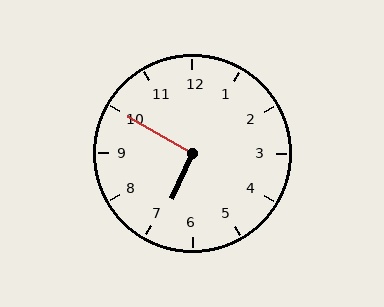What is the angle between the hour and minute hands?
Approximately 95 degrees.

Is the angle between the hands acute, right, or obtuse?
It is right.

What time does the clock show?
6:50.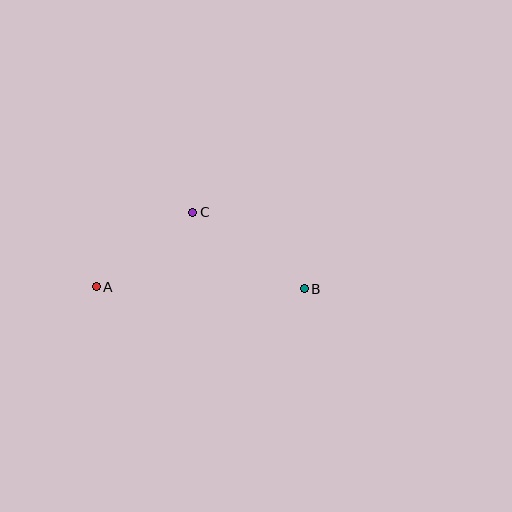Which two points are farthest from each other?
Points A and B are farthest from each other.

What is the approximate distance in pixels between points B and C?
The distance between B and C is approximately 135 pixels.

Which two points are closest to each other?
Points A and C are closest to each other.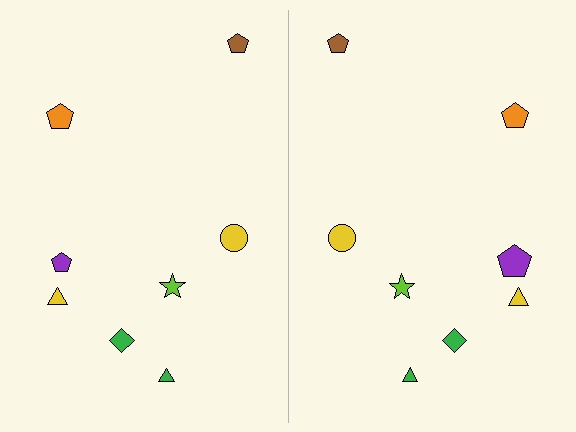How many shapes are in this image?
There are 16 shapes in this image.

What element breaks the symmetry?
The purple pentagon on the right side has a different size than its mirror counterpart.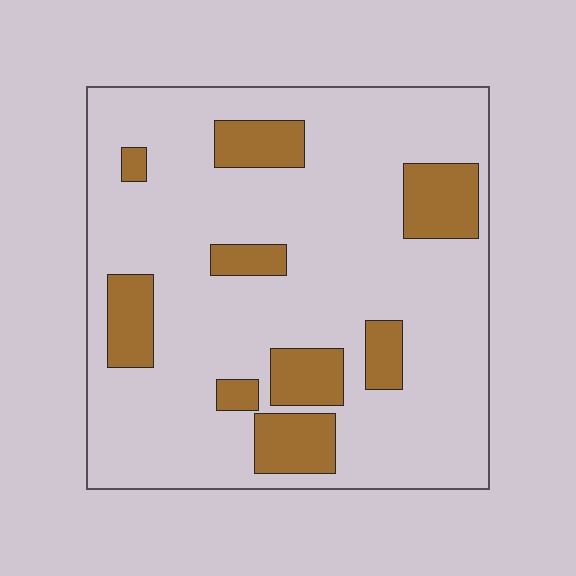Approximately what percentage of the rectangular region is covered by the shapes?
Approximately 20%.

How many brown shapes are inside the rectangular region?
9.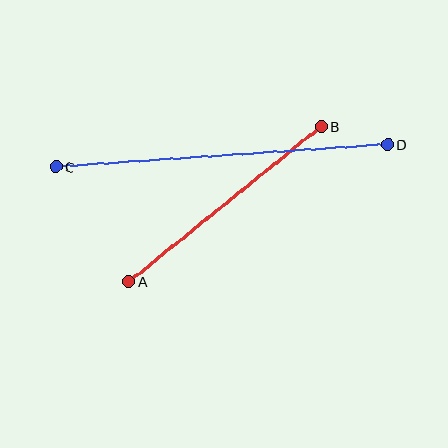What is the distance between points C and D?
The distance is approximately 332 pixels.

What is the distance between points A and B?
The distance is approximately 247 pixels.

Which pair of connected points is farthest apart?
Points C and D are farthest apart.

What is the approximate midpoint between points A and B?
The midpoint is at approximately (225, 204) pixels.